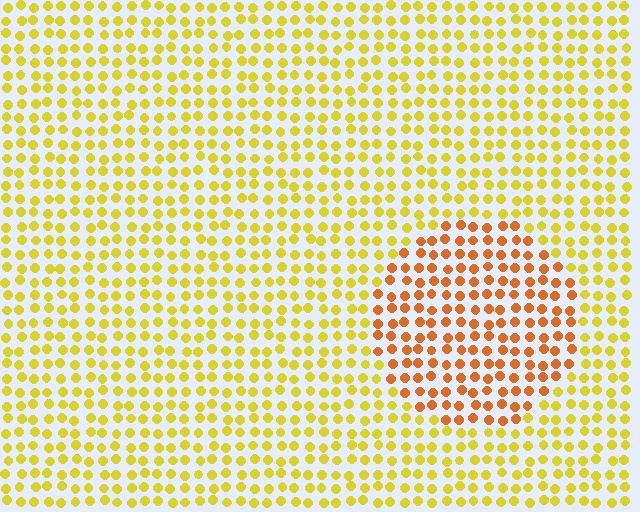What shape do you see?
I see a circle.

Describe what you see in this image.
The image is filled with small yellow elements in a uniform arrangement. A circle-shaped region is visible where the elements are tinted to a slightly different hue, forming a subtle color boundary.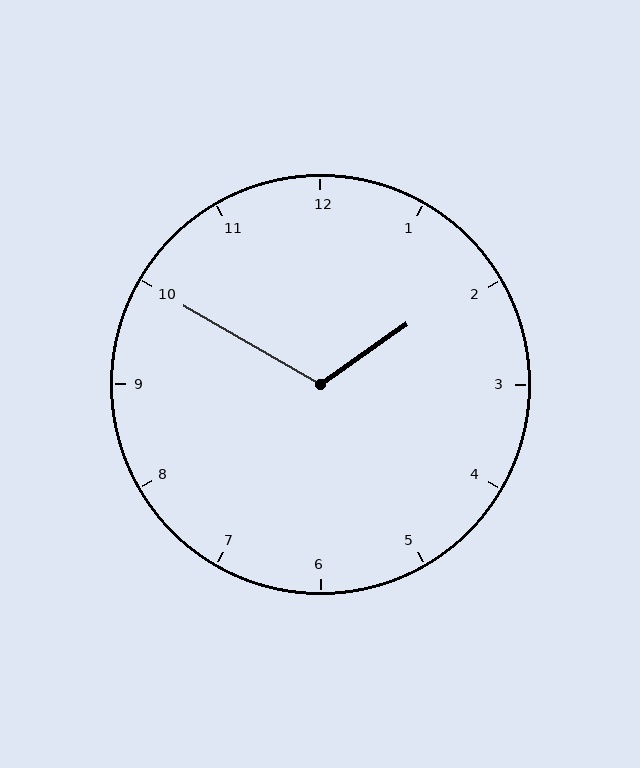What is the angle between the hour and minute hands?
Approximately 115 degrees.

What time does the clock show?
1:50.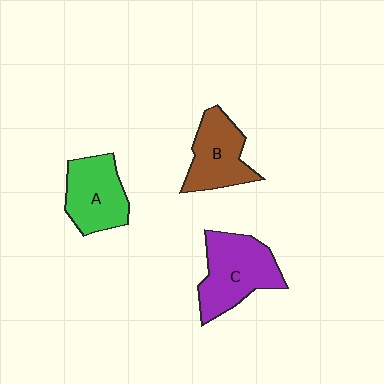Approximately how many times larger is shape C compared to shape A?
Approximately 1.2 times.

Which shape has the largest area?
Shape C (purple).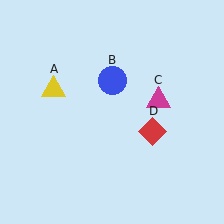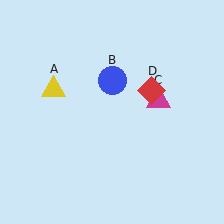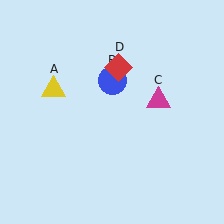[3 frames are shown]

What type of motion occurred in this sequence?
The red diamond (object D) rotated counterclockwise around the center of the scene.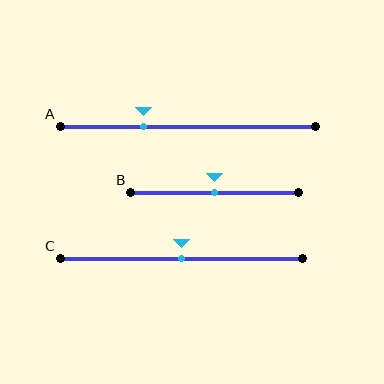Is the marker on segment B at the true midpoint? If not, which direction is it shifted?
Yes, the marker on segment B is at the true midpoint.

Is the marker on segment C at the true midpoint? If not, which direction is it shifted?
Yes, the marker on segment C is at the true midpoint.